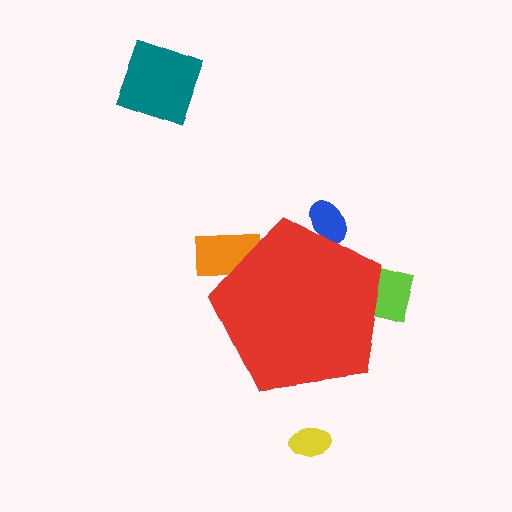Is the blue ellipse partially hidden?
Yes, the blue ellipse is partially hidden behind the red pentagon.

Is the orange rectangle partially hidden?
Yes, the orange rectangle is partially hidden behind the red pentagon.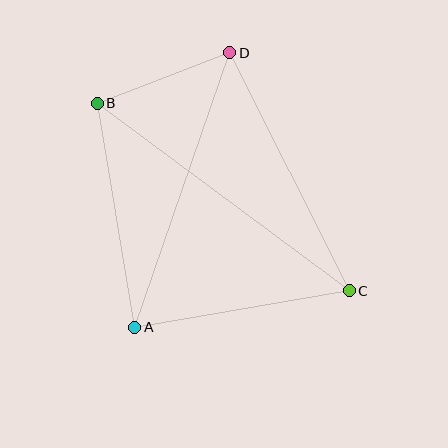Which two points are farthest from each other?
Points B and C are farthest from each other.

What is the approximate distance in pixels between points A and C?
The distance between A and C is approximately 217 pixels.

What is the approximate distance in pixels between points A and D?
The distance between A and D is approximately 290 pixels.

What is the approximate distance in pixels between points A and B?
The distance between A and B is approximately 227 pixels.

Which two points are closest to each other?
Points B and D are closest to each other.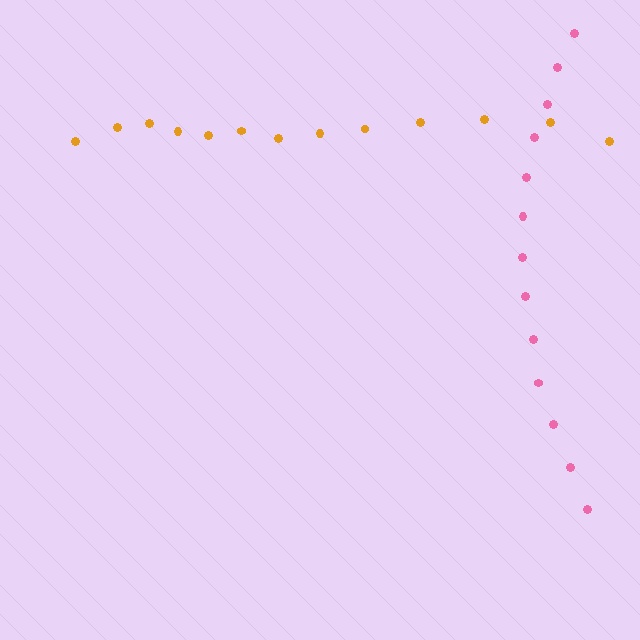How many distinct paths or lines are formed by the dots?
There are 2 distinct paths.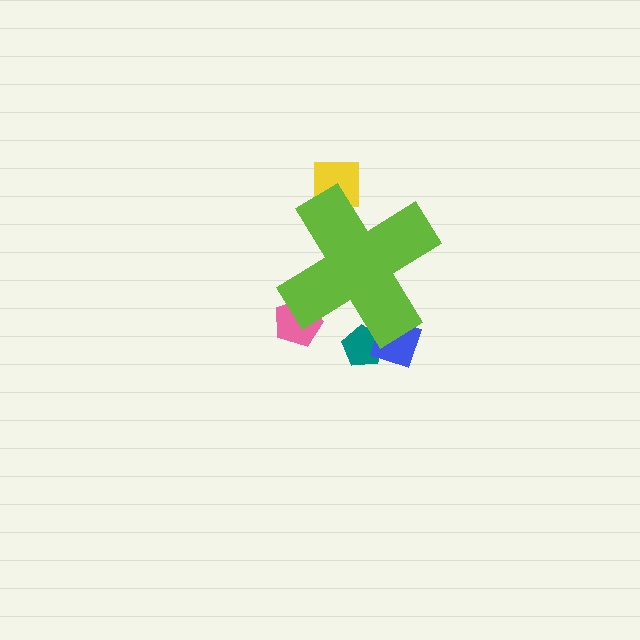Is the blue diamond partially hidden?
Yes, the blue diamond is partially hidden behind the lime cross.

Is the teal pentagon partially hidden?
Yes, the teal pentagon is partially hidden behind the lime cross.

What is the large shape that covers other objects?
A lime cross.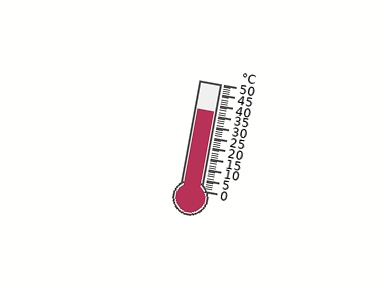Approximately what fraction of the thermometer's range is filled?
The thermometer is filled to approximately 75% of its range.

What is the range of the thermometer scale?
The thermometer scale ranges from 0°C to 50°C.